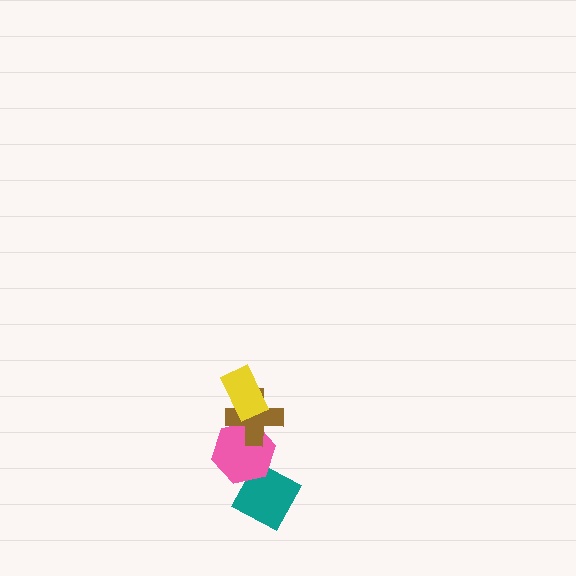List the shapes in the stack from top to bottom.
From top to bottom: the yellow rectangle, the brown cross, the pink hexagon, the teal diamond.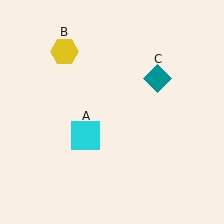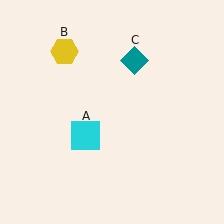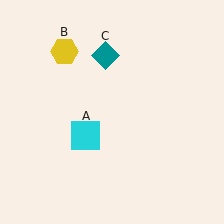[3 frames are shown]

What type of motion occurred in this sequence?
The teal diamond (object C) rotated counterclockwise around the center of the scene.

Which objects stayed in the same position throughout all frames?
Cyan square (object A) and yellow hexagon (object B) remained stationary.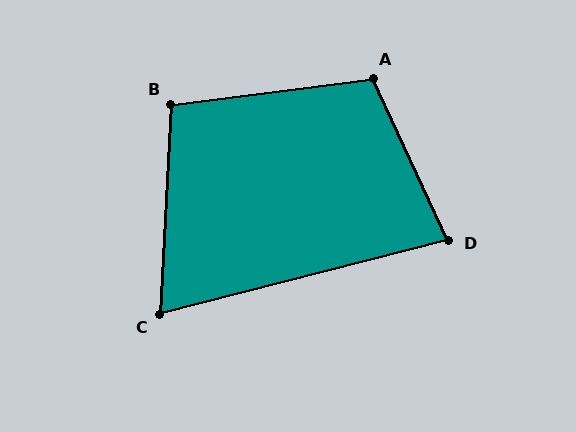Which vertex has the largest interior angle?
A, at approximately 107 degrees.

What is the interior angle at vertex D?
Approximately 80 degrees (acute).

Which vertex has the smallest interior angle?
C, at approximately 73 degrees.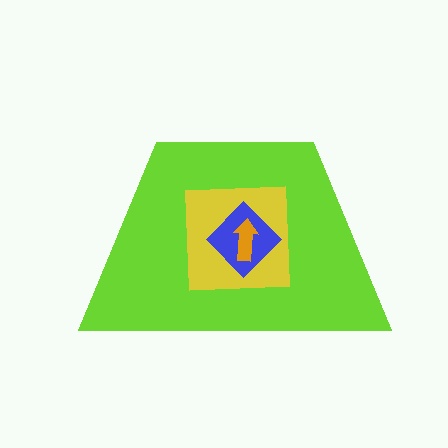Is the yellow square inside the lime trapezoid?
Yes.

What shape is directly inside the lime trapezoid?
The yellow square.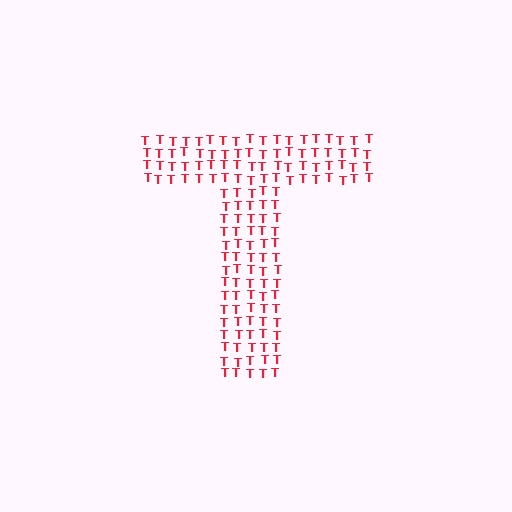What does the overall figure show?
The overall figure shows the letter T.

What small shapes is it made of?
It is made of small letter T's.